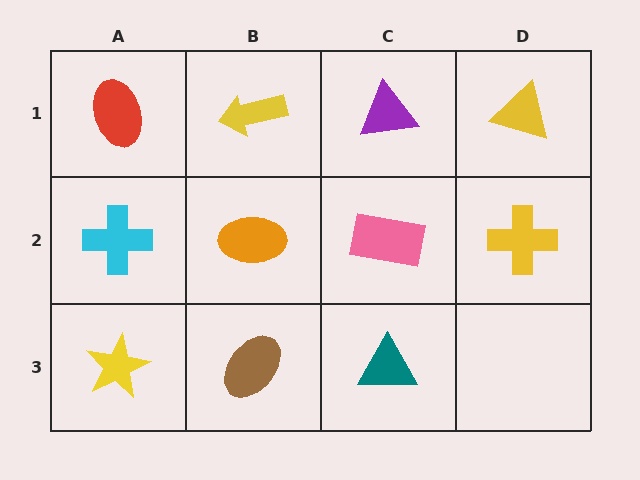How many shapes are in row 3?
3 shapes.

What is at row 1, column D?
A yellow triangle.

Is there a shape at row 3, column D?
No, that cell is empty.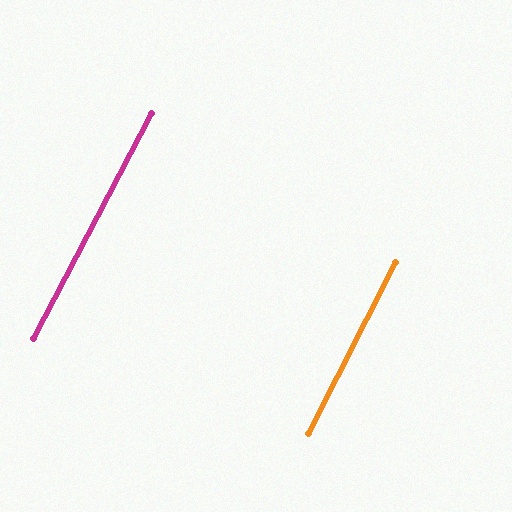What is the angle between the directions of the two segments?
Approximately 1 degree.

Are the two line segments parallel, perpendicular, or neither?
Parallel — their directions differ by only 0.6°.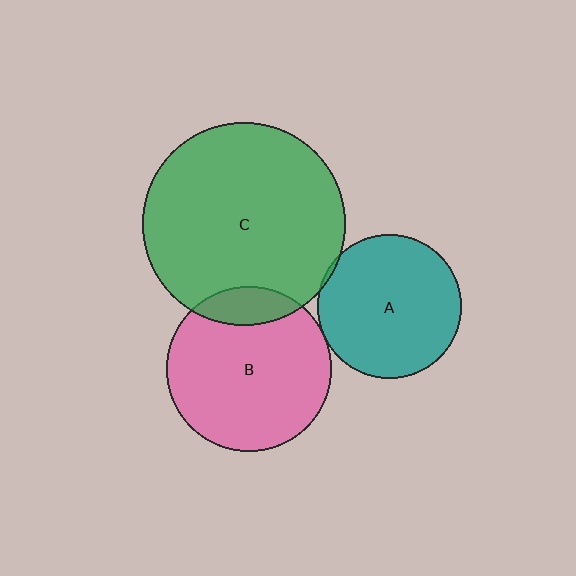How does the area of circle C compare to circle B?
Approximately 1.5 times.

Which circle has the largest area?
Circle C (green).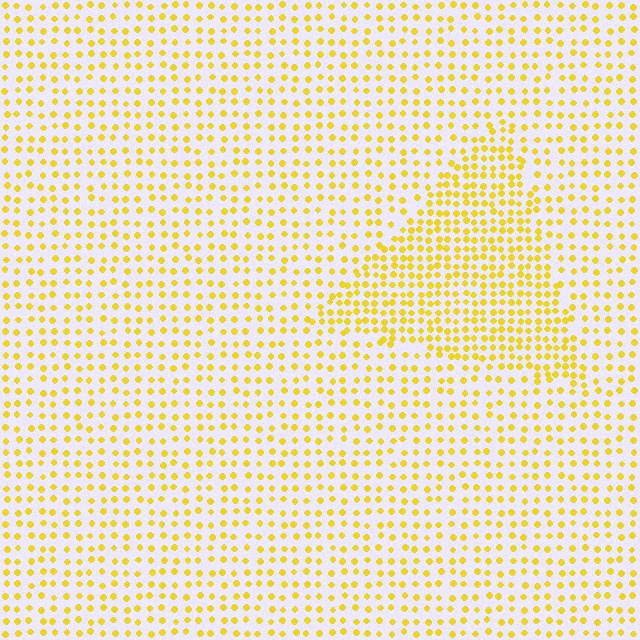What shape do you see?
I see a triangle.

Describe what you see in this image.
The image contains small yellow elements arranged at two different densities. A triangle-shaped region is visible where the elements are more densely packed than the surrounding area.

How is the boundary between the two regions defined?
The boundary is defined by a change in element density (approximately 1.8x ratio). All elements are the same color, size, and shape.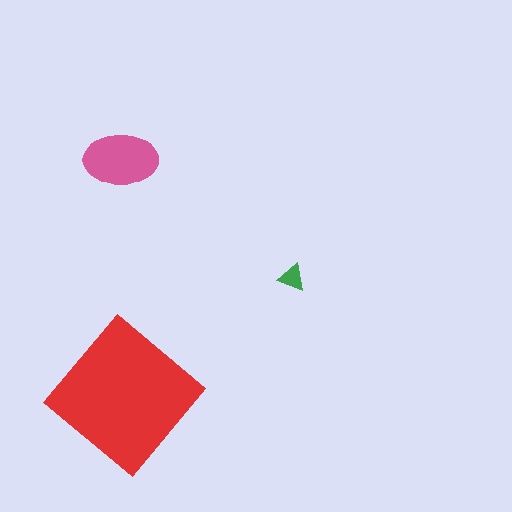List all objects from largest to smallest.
The red diamond, the pink ellipse, the green triangle.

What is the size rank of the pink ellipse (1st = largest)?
2nd.